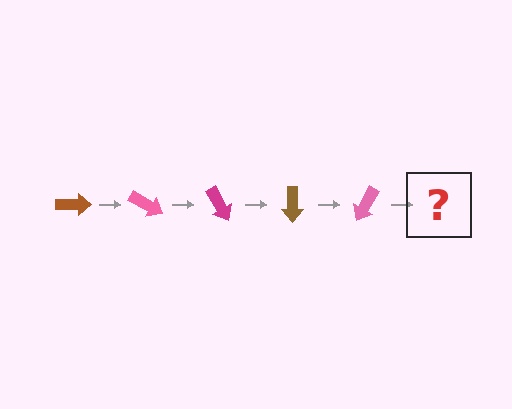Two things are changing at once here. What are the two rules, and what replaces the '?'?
The two rules are that it rotates 30 degrees each step and the color cycles through brown, pink, and magenta. The '?' should be a magenta arrow, rotated 150 degrees from the start.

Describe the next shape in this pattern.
It should be a magenta arrow, rotated 150 degrees from the start.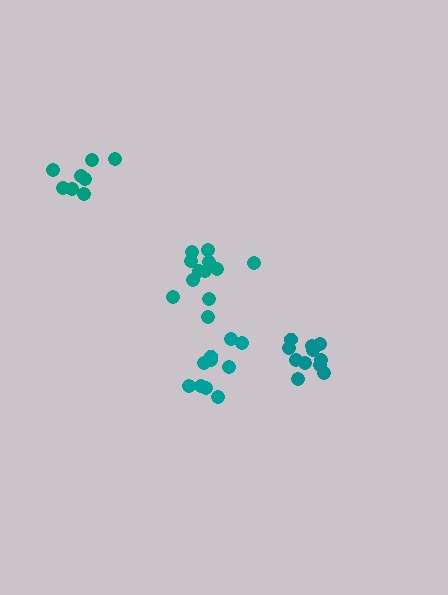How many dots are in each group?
Group 1: 12 dots, Group 2: 8 dots, Group 3: 10 dots, Group 4: 12 dots (42 total).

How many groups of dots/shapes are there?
There are 4 groups.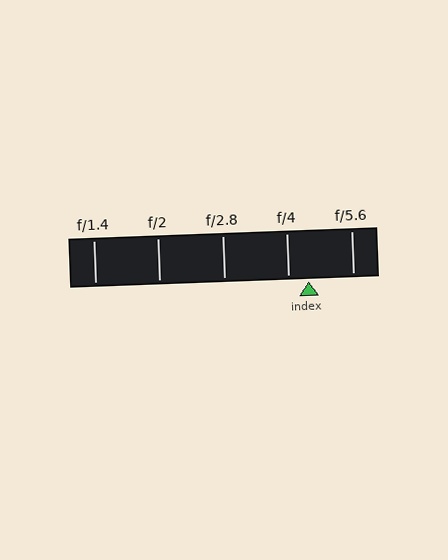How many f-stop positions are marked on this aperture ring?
There are 5 f-stop positions marked.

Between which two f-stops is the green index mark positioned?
The index mark is between f/4 and f/5.6.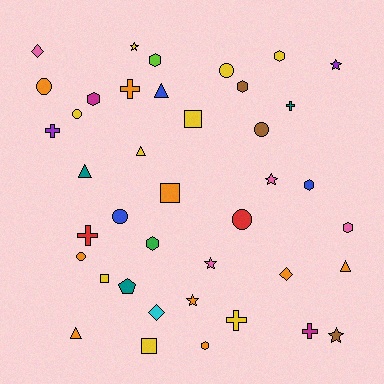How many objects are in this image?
There are 40 objects.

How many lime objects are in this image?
There is 1 lime object.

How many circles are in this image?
There are 7 circles.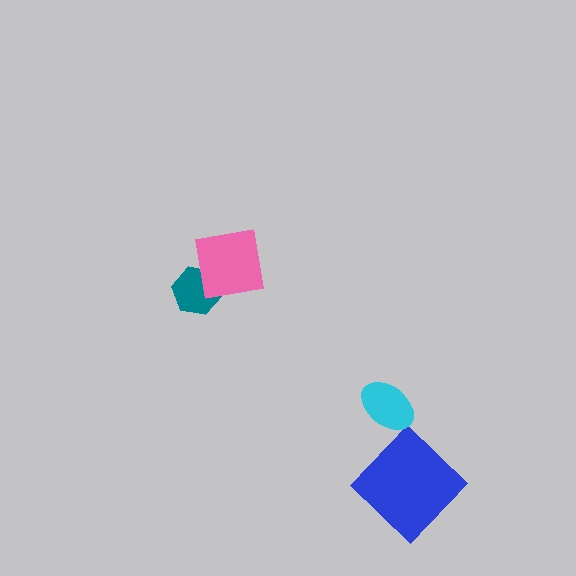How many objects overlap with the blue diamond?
0 objects overlap with the blue diamond.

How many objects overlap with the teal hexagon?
1 object overlaps with the teal hexagon.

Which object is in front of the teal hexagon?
The pink square is in front of the teal hexagon.